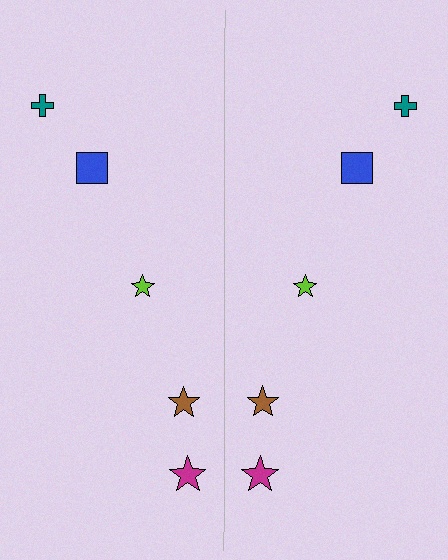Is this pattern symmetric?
Yes, this pattern has bilateral (reflection) symmetry.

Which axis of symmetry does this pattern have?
The pattern has a vertical axis of symmetry running through the center of the image.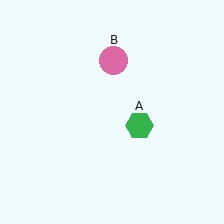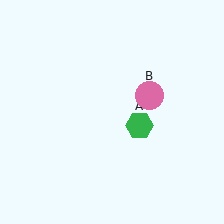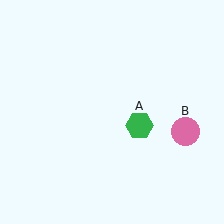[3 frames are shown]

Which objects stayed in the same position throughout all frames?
Green hexagon (object A) remained stationary.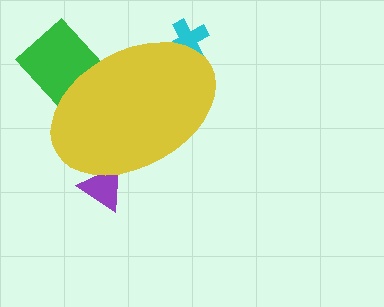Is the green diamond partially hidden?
Yes, the green diamond is partially hidden behind the yellow ellipse.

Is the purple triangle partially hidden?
Yes, the purple triangle is partially hidden behind the yellow ellipse.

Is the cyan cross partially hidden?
Yes, the cyan cross is partially hidden behind the yellow ellipse.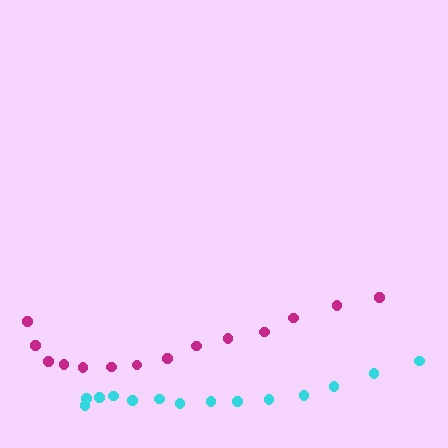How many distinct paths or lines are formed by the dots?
There are 2 distinct paths.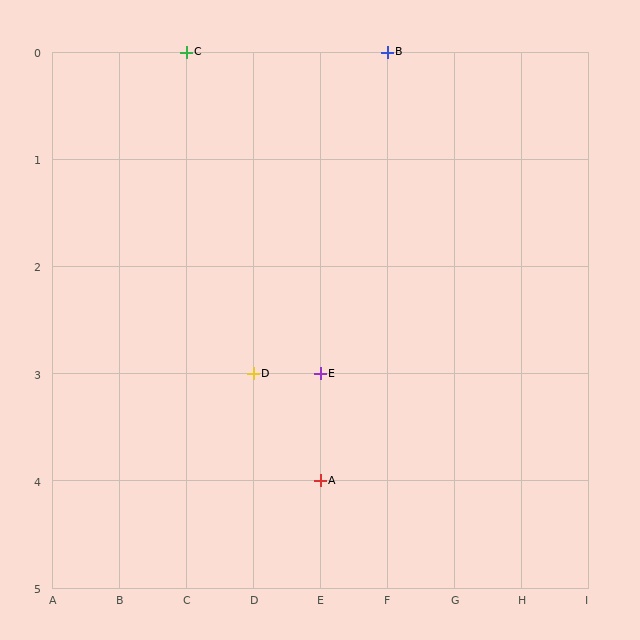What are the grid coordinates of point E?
Point E is at grid coordinates (E, 3).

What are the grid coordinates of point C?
Point C is at grid coordinates (C, 0).